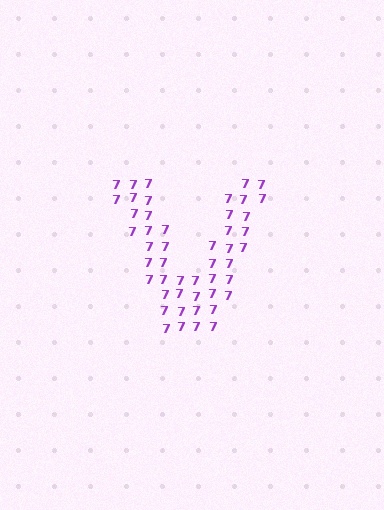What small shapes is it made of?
It is made of small digit 7's.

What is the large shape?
The large shape is the letter V.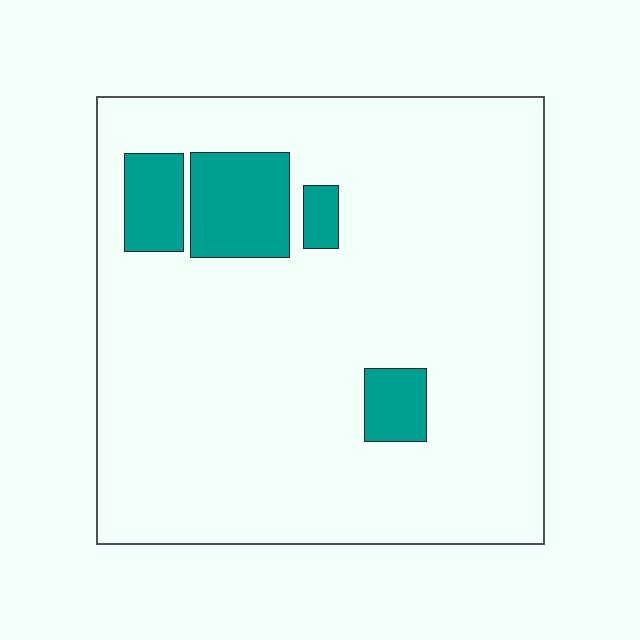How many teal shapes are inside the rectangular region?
4.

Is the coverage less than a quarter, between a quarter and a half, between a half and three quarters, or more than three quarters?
Less than a quarter.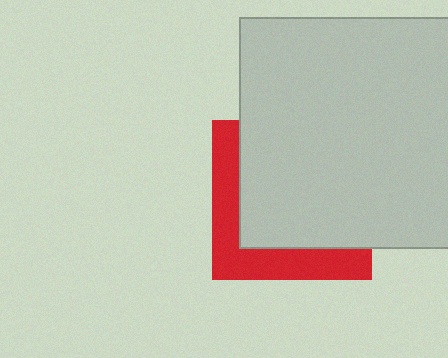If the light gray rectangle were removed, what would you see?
You would see the complete red square.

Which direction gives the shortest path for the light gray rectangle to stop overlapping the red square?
Moving toward the upper-right gives the shortest separation.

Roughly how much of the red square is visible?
A small part of it is visible (roughly 33%).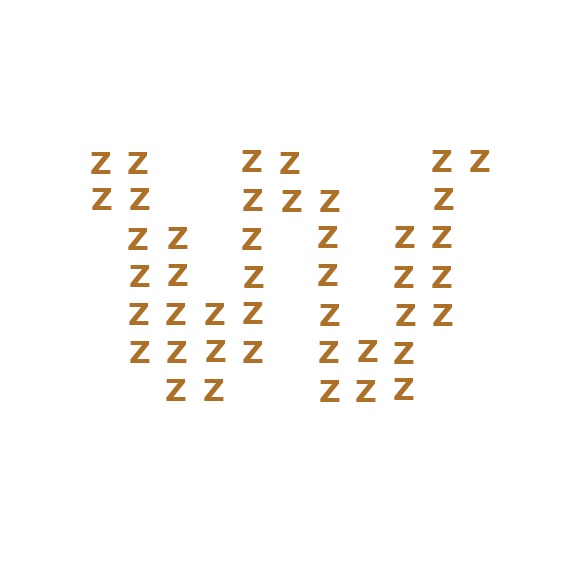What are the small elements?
The small elements are letter Z's.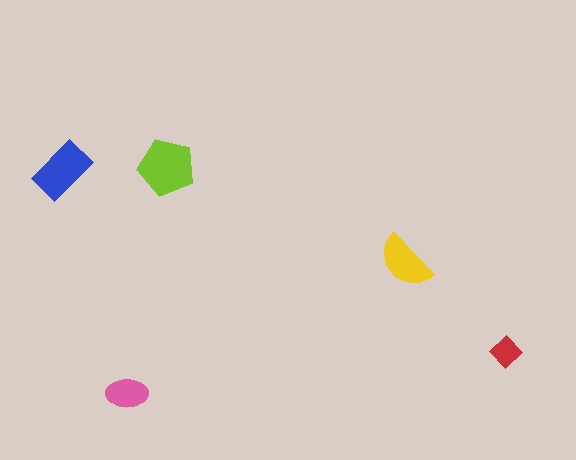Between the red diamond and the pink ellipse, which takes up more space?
The pink ellipse.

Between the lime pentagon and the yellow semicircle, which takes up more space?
The lime pentagon.